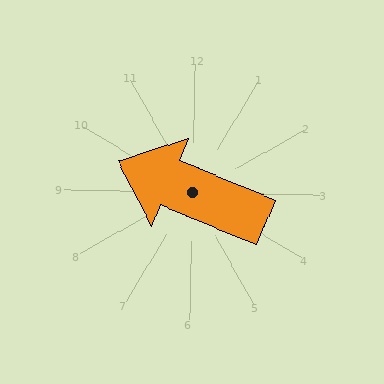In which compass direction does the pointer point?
West.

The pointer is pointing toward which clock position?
Roughly 10 o'clock.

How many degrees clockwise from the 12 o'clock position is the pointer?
Approximately 291 degrees.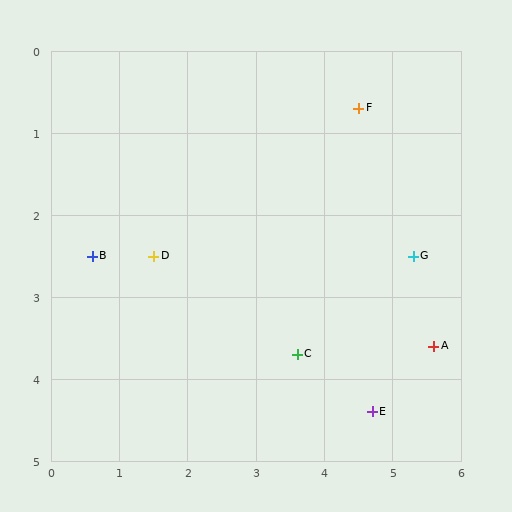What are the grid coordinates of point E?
Point E is at approximately (4.7, 4.4).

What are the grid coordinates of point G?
Point G is at approximately (5.3, 2.5).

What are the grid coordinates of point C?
Point C is at approximately (3.6, 3.7).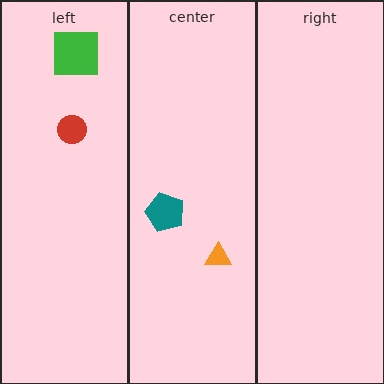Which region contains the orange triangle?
The center region.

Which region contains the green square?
The left region.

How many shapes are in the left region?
2.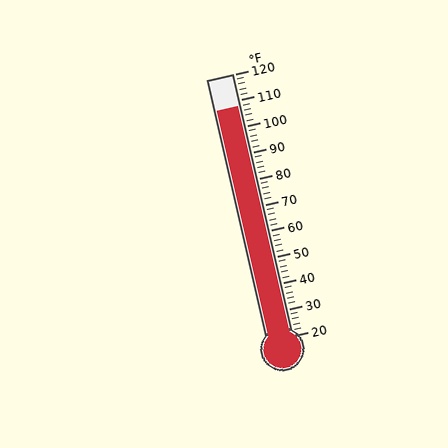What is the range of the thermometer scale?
The thermometer scale ranges from 20°F to 120°F.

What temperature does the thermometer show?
The thermometer shows approximately 108°F.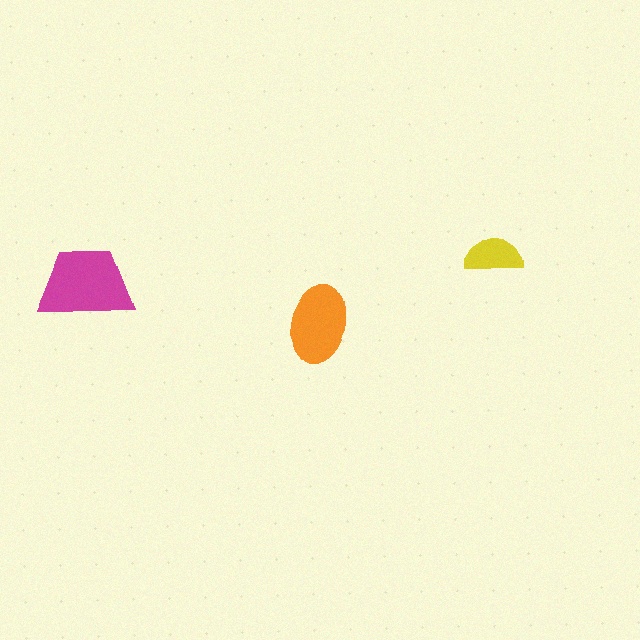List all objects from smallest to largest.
The yellow semicircle, the orange ellipse, the magenta trapezoid.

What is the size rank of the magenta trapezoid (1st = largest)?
1st.